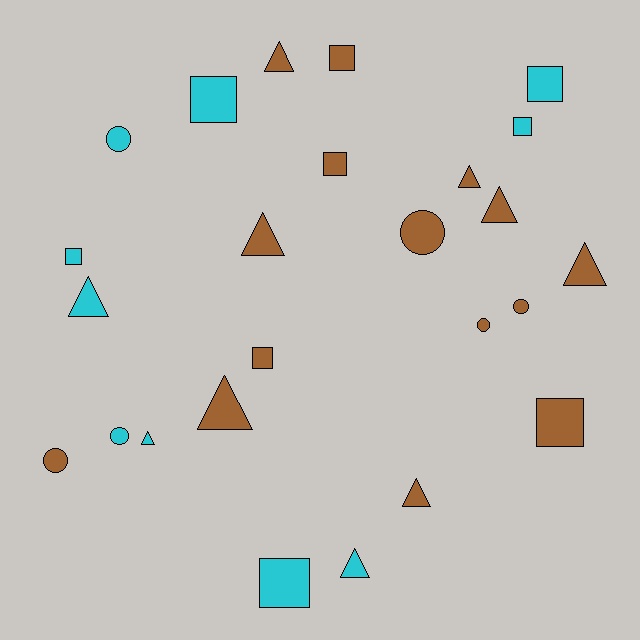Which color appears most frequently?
Brown, with 15 objects.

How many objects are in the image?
There are 25 objects.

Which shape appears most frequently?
Triangle, with 10 objects.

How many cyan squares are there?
There are 5 cyan squares.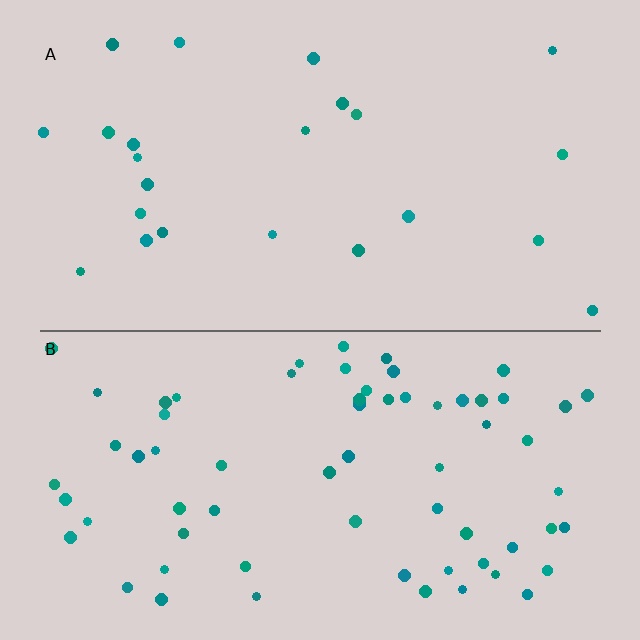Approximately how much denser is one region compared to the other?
Approximately 2.9× — region B over region A.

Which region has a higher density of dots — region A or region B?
B (the bottom).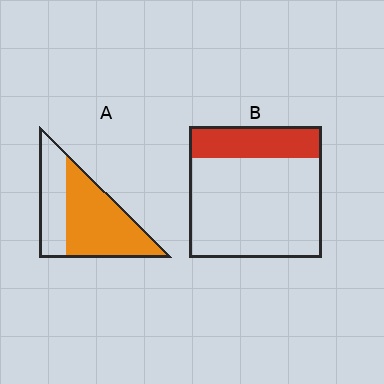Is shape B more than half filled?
No.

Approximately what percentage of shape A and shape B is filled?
A is approximately 65% and B is approximately 25%.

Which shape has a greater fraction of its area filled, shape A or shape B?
Shape A.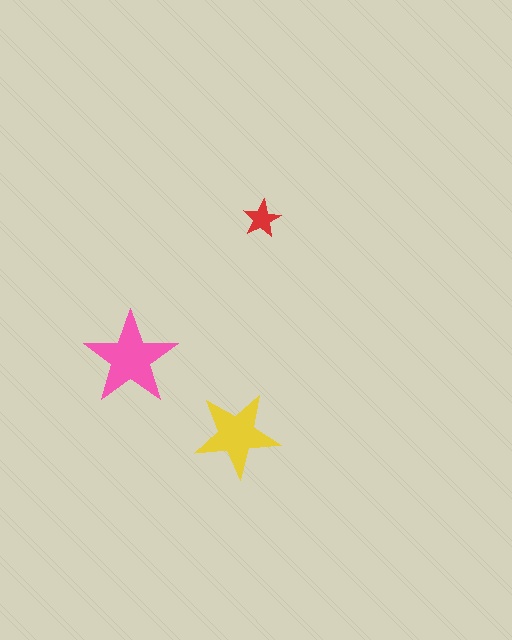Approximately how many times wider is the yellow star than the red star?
About 2 times wider.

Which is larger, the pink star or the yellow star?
The pink one.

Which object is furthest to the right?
The red star is rightmost.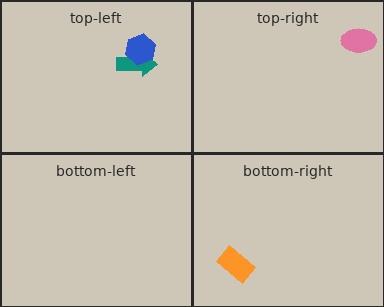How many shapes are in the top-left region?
2.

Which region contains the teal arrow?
The top-left region.